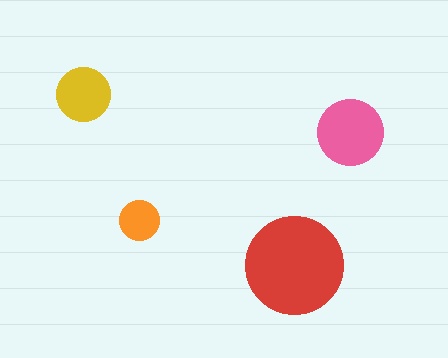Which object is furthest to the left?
The yellow circle is leftmost.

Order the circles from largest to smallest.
the red one, the pink one, the yellow one, the orange one.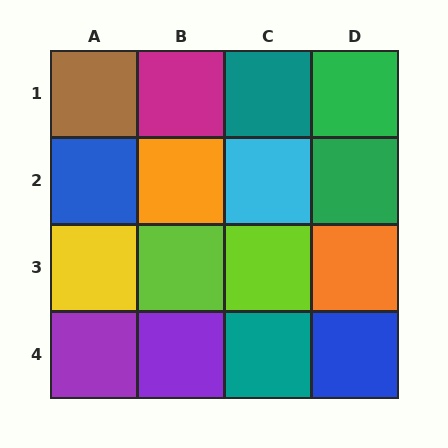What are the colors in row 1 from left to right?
Brown, magenta, teal, green.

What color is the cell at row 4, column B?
Purple.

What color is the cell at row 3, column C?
Lime.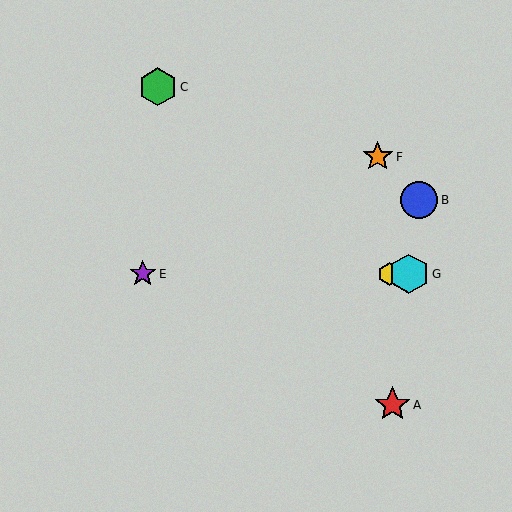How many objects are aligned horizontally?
3 objects (D, E, G) are aligned horizontally.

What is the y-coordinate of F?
Object F is at y≈157.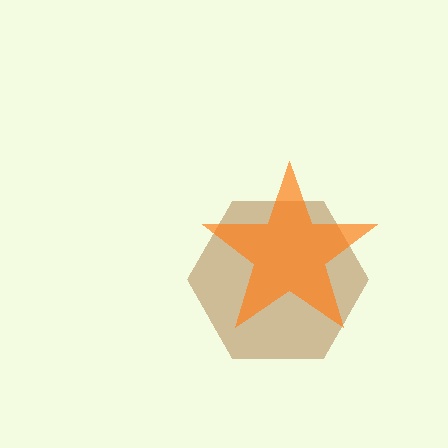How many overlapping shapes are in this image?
There are 2 overlapping shapes in the image.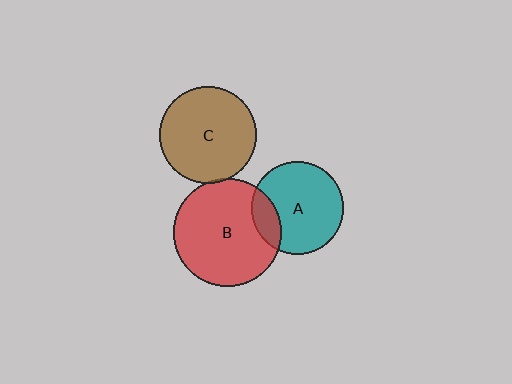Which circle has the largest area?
Circle B (red).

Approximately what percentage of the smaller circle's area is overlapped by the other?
Approximately 20%.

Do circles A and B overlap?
Yes.